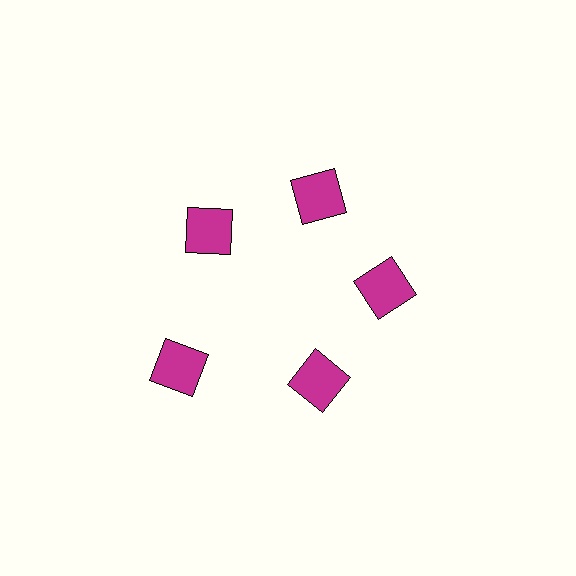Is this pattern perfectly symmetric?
No. The 5 magenta squares are arranged in a ring, but one element near the 8 o'clock position is pushed outward from the center, breaking the 5-fold rotational symmetry.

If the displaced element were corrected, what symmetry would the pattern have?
It would have 5-fold rotational symmetry — the pattern would map onto itself every 72 degrees.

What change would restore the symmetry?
The symmetry would be restored by moving it inward, back onto the ring so that all 5 squares sit at equal angles and equal distance from the center.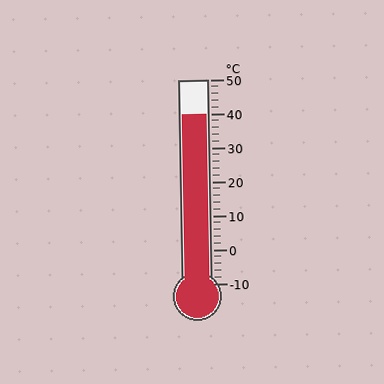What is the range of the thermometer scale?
The thermometer scale ranges from -10°C to 50°C.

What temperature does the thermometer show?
The thermometer shows approximately 40°C.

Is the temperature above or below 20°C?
The temperature is above 20°C.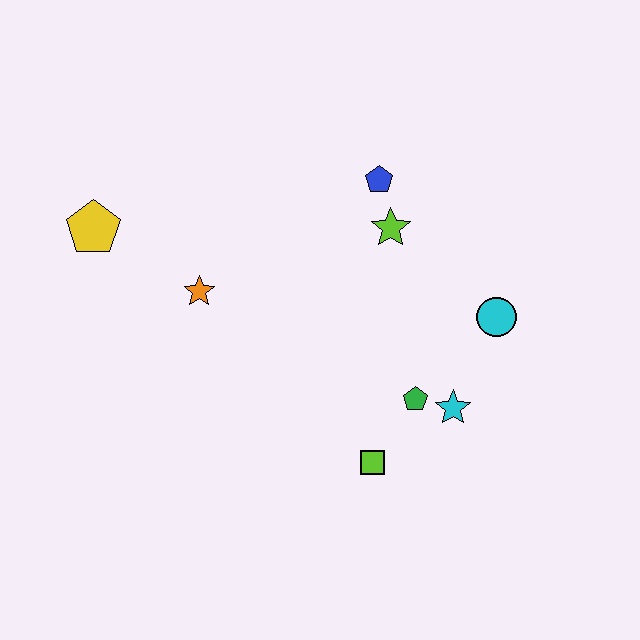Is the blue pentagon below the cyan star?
No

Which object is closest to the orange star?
The yellow pentagon is closest to the orange star.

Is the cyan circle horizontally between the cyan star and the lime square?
No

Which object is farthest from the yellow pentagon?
The cyan circle is farthest from the yellow pentagon.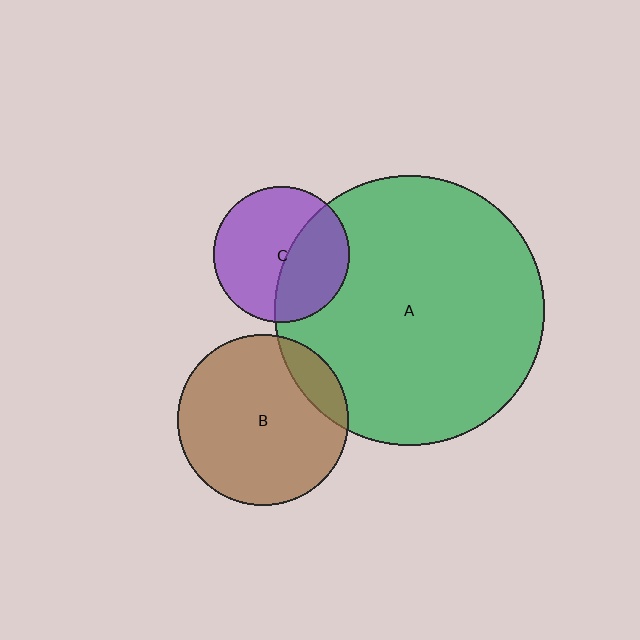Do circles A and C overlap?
Yes.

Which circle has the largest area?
Circle A (green).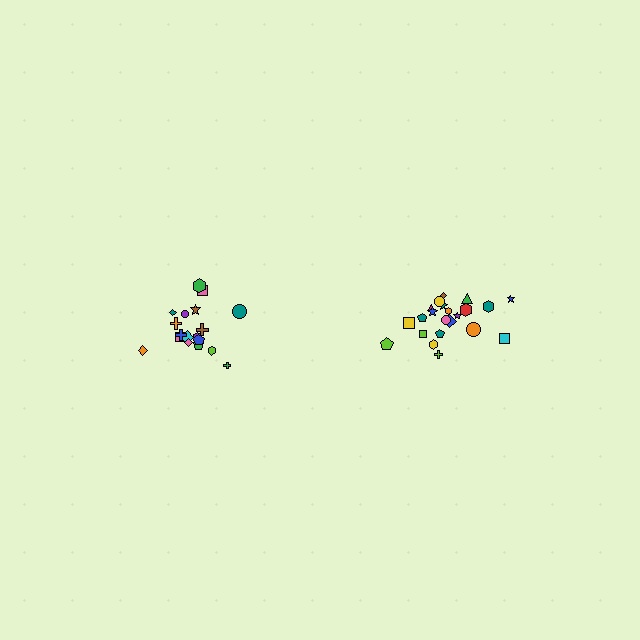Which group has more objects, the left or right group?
The right group.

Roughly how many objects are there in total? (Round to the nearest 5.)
Roughly 40 objects in total.